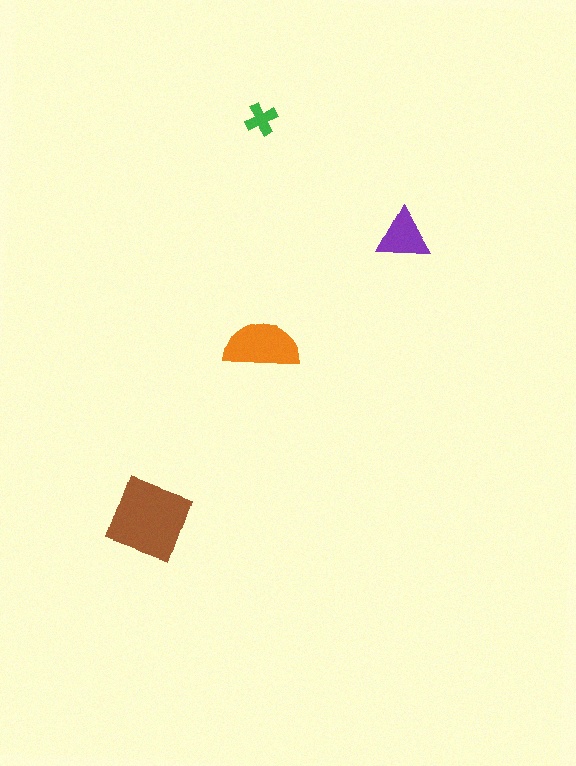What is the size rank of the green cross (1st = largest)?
4th.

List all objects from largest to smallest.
The brown square, the orange semicircle, the purple triangle, the green cross.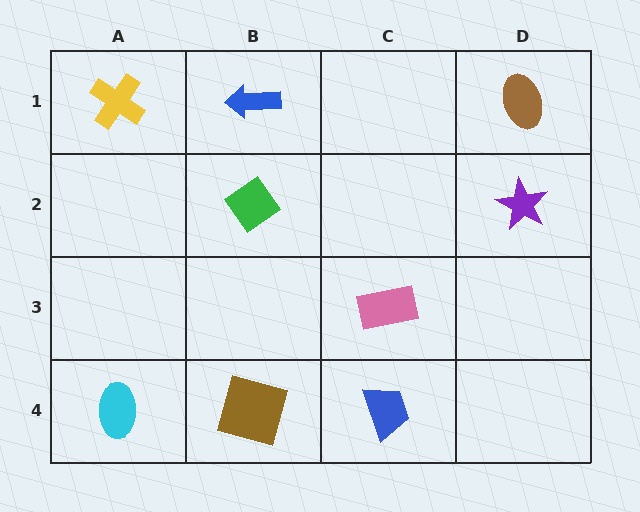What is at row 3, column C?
A pink rectangle.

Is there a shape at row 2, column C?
No, that cell is empty.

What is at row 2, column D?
A purple star.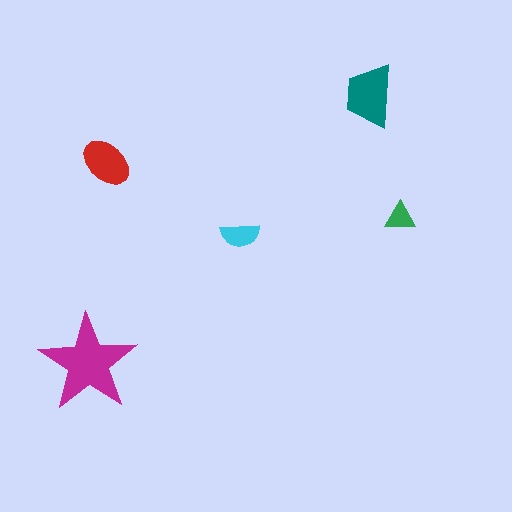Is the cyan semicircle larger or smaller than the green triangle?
Larger.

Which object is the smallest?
The green triangle.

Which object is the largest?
The magenta star.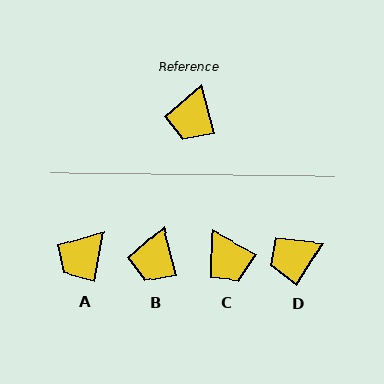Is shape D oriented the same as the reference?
No, it is off by about 47 degrees.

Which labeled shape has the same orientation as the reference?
B.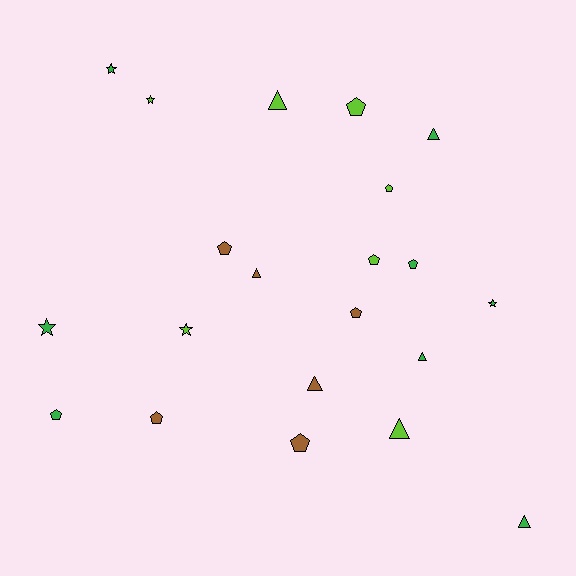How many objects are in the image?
There are 21 objects.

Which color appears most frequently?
Green, with 8 objects.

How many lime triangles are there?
There are 2 lime triangles.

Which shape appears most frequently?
Pentagon, with 9 objects.